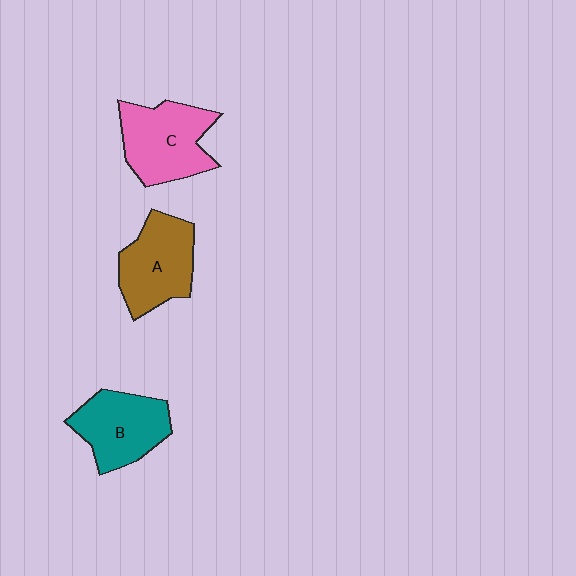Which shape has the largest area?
Shape C (pink).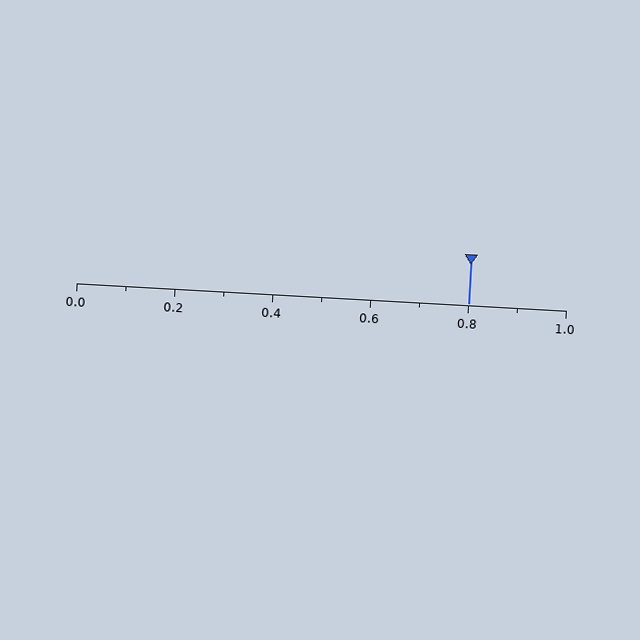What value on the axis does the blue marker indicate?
The marker indicates approximately 0.8.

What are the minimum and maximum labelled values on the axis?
The axis runs from 0.0 to 1.0.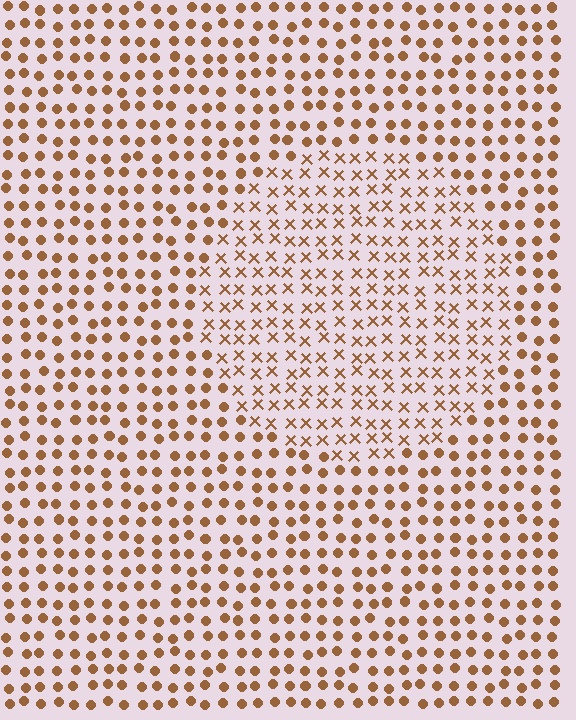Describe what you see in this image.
The image is filled with small brown elements arranged in a uniform grid. A circle-shaped region contains X marks, while the surrounding area contains circles. The boundary is defined purely by the change in element shape.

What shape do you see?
I see a circle.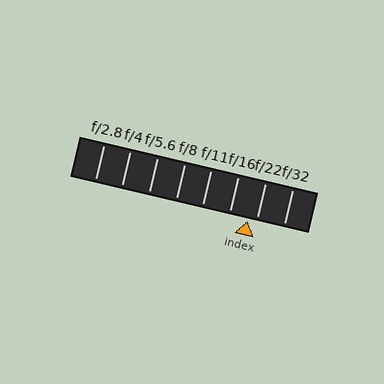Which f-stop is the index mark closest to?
The index mark is closest to f/22.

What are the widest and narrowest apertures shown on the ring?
The widest aperture shown is f/2.8 and the narrowest is f/32.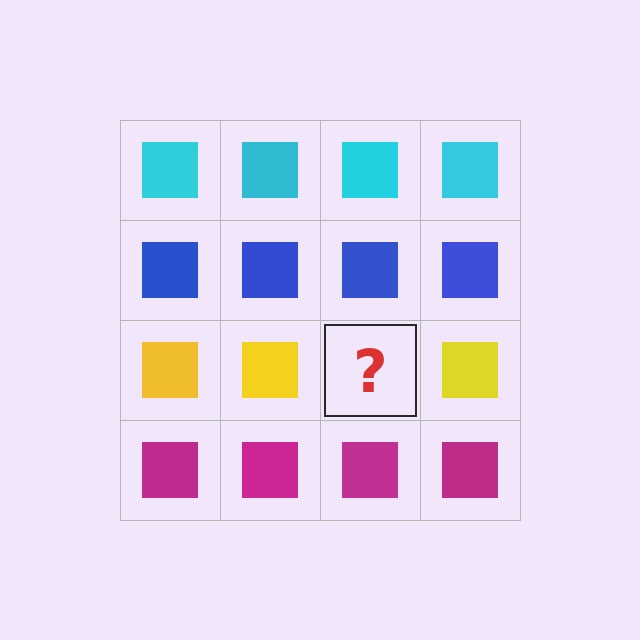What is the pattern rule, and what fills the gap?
The rule is that each row has a consistent color. The gap should be filled with a yellow square.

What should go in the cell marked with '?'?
The missing cell should contain a yellow square.